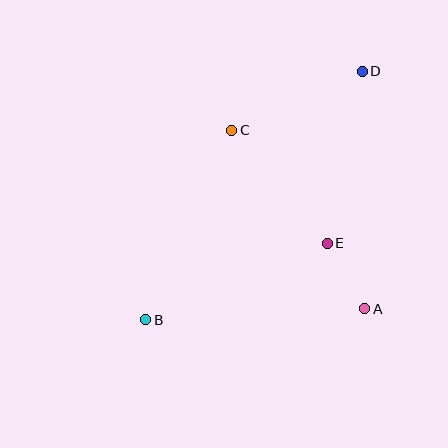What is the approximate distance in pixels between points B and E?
The distance between B and E is approximately 197 pixels.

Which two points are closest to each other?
Points A and E are closest to each other.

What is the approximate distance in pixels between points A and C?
The distance between A and C is approximately 223 pixels.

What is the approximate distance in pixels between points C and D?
The distance between C and D is approximately 143 pixels.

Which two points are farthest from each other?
Points B and D are farthest from each other.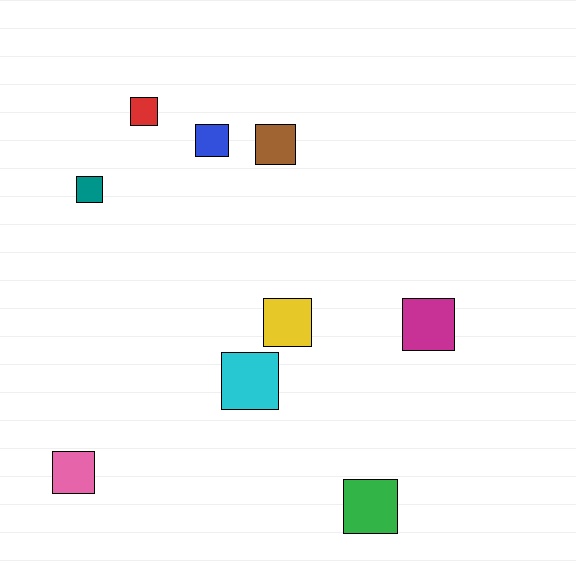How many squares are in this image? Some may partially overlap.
There are 9 squares.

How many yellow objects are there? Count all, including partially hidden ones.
There is 1 yellow object.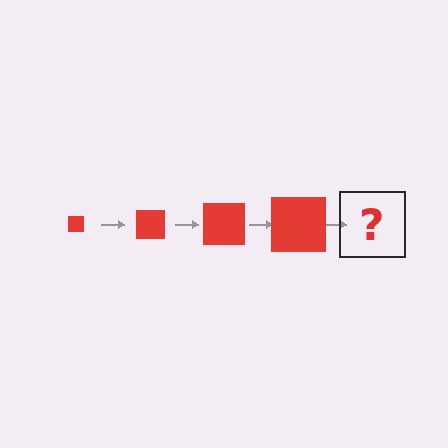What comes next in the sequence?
The next element should be a red square, larger than the previous one.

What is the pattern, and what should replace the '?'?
The pattern is that the square gets progressively larger each step. The '?' should be a red square, larger than the previous one.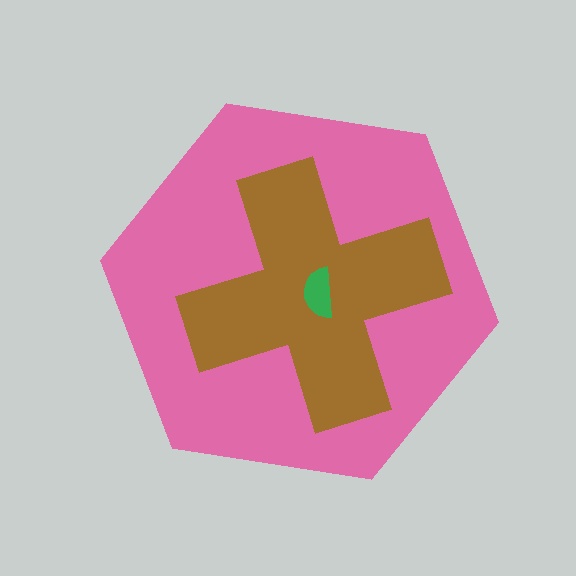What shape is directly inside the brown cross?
The green semicircle.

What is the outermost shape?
The pink hexagon.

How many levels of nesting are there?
3.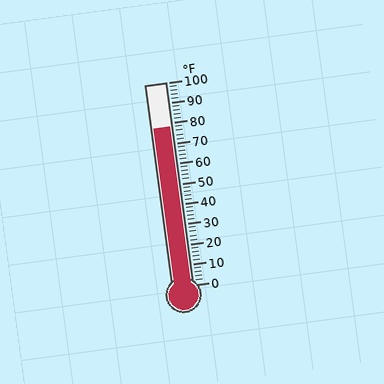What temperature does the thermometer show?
The thermometer shows approximately 78°F.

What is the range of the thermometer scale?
The thermometer scale ranges from 0°F to 100°F.